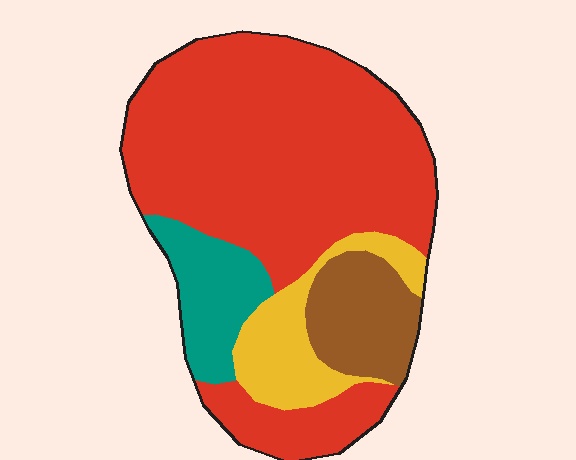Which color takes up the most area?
Red, at roughly 65%.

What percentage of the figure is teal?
Teal covers about 10% of the figure.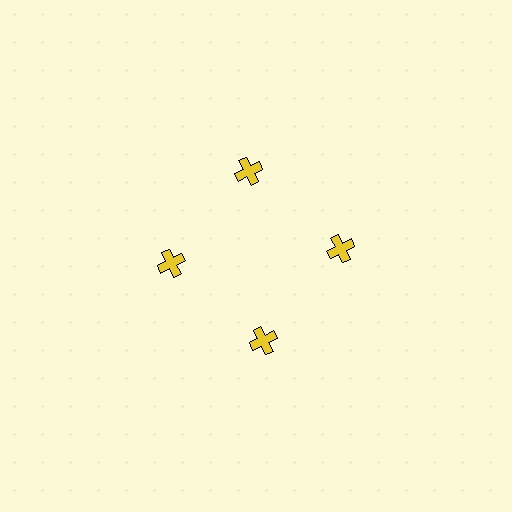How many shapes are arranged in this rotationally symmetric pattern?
There are 4 shapes, arranged in 4 groups of 1.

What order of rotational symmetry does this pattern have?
This pattern has 4-fold rotational symmetry.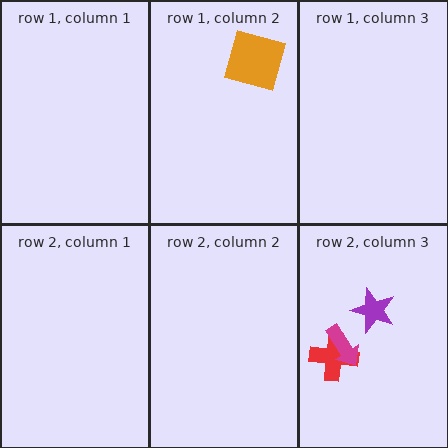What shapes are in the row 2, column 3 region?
The red cross, the purple star, the magenta arrow.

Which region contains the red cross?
The row 2, column 3 region.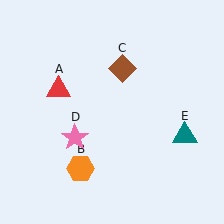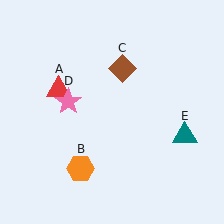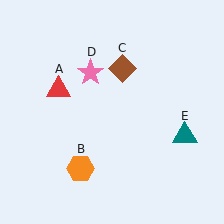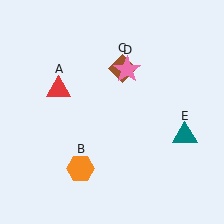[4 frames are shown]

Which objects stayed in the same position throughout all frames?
Red triangle (object A) and orange hexagon (object B) and brown diamond (object C) and teal triangle (object E) remained stationary.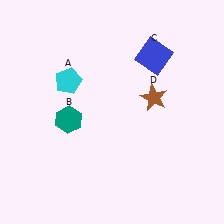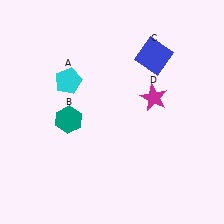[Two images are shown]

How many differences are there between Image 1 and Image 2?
There is 1 difference between the two images.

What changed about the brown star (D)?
In Image 1, D is brown. In Image 2, it changed to magenta.